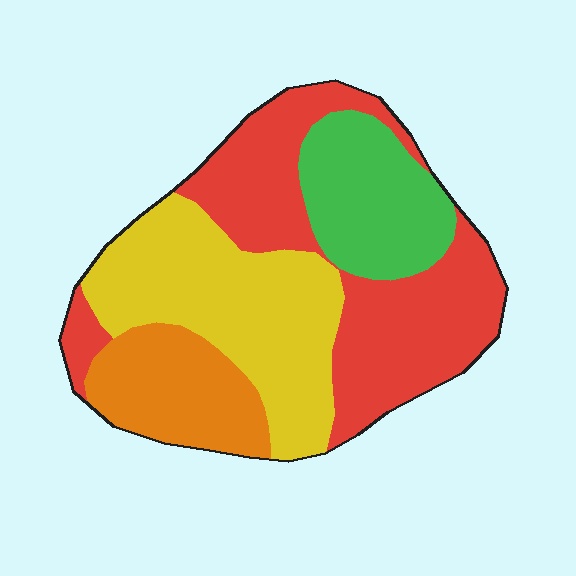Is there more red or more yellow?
Red.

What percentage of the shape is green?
Green covers roughly 15% of the shape.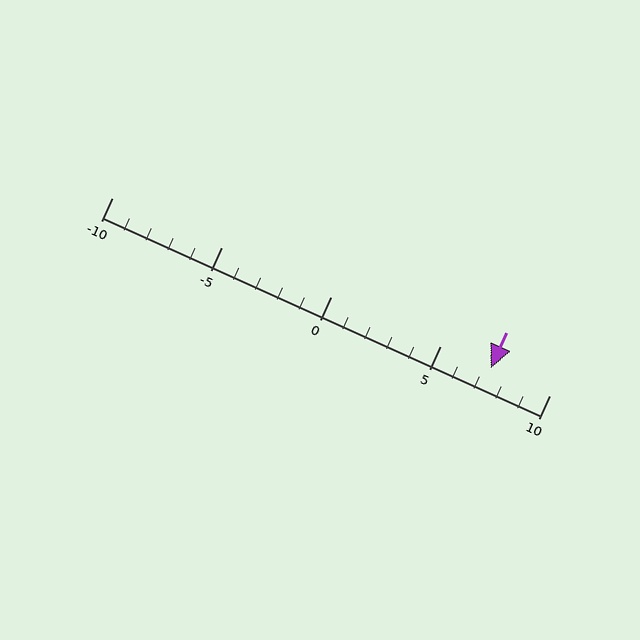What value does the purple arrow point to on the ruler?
The purple arrow points to approximately 7.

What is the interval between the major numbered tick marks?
The major tick marks are spaced 5 units apart.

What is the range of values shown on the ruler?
The ruler shows values from -10 to 10.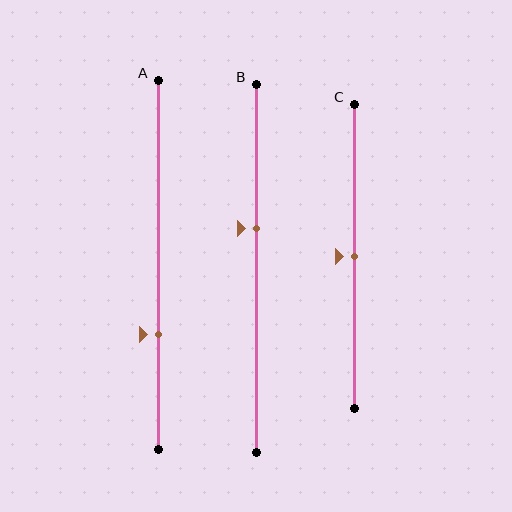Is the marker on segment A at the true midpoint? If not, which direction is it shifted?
No, the marker on segment A is shifted downward by about 19% of the segment length.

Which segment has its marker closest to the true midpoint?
Segment C has its marker closest to the true midpoint.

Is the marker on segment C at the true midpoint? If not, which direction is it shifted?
Yes, the marker on segment C is at the true midpoint.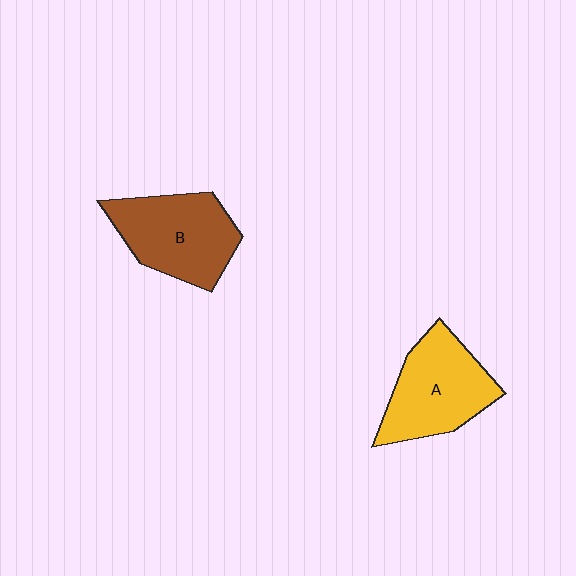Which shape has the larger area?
Shape B (brown).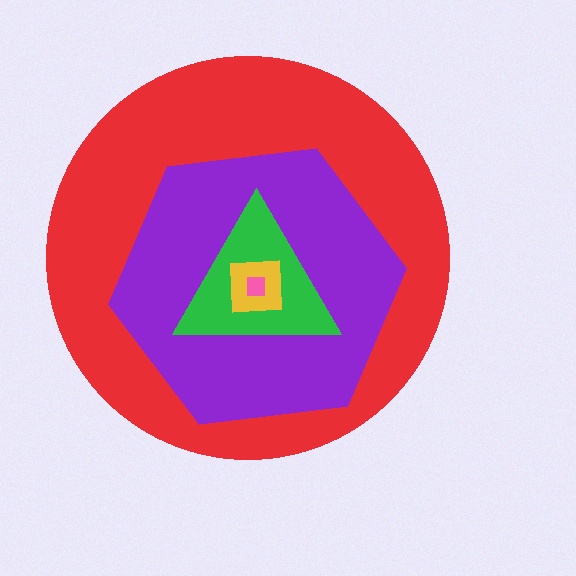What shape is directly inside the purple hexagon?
The green triangle.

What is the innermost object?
The pink square.